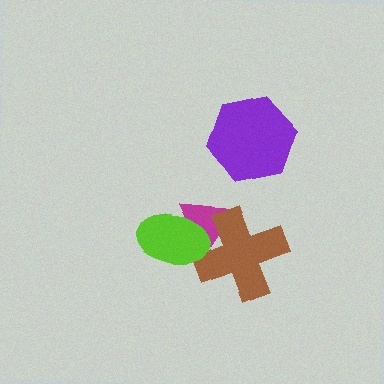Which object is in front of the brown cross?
The lime ellipse is in front of the brown cross.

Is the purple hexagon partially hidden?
No, no other shape covers it.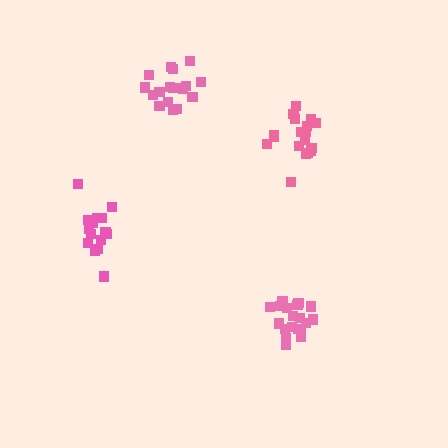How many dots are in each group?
Group 1: 20 dots, Group 2: 18 dots, Group 3: 15 dots, Group 4: 18 dots (71 total).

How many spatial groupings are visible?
There are 4 spatial groupings.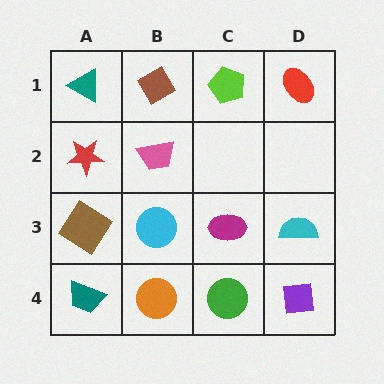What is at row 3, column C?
A magenta ellipse.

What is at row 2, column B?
A pink trapezoid.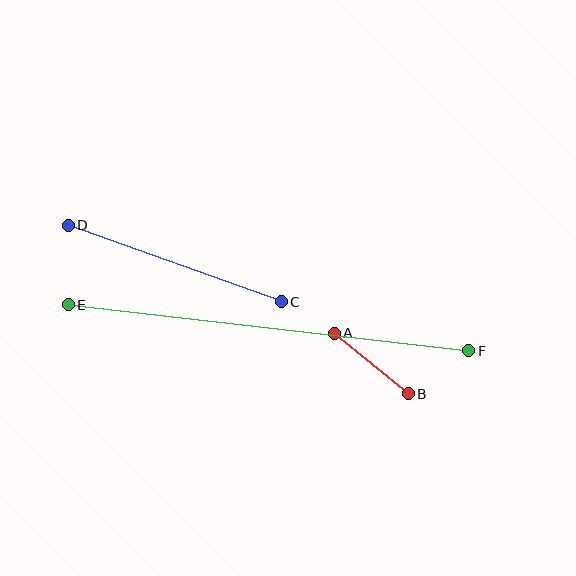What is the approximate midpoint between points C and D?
The midpoint is at approximately (175, 263) pixels.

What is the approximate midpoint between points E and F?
The midpoint is at approximately (269, 328) pixels.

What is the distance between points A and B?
The distance is approximately 96 pixels.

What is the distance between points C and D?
The distance is approximately 226 pixels.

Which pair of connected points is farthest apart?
Points E and F are farthest apart.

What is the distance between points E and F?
The distance is approximately 403 pixels.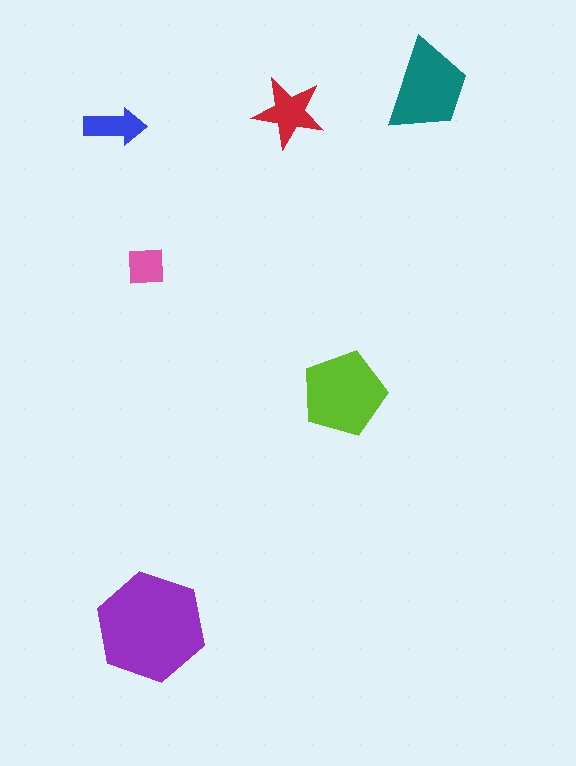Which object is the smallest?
The pink square.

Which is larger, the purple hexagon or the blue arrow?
The purple hexagon.